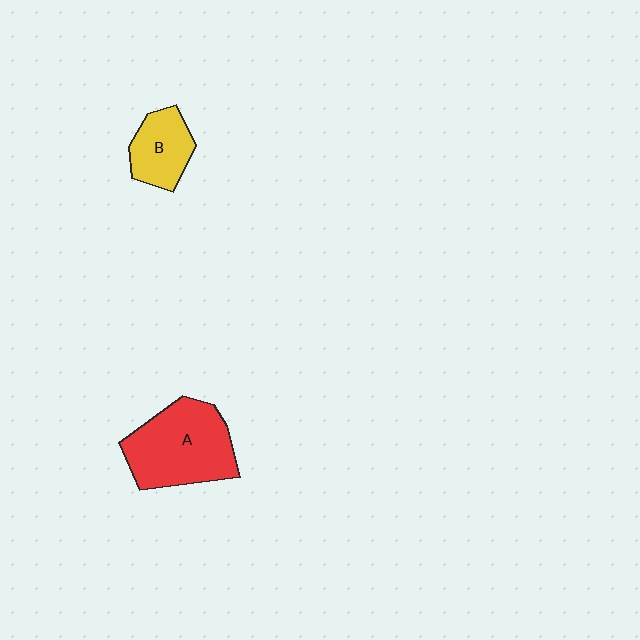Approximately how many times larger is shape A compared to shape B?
Approximately 1.9 times.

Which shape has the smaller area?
Shape B (yellow).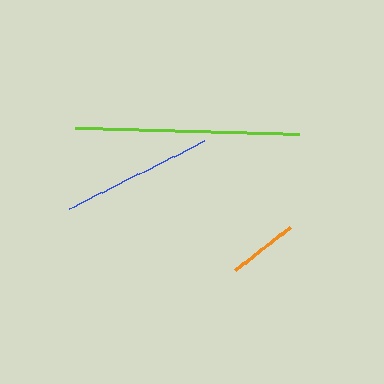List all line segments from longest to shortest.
From longest to shortest: lime, blue, orange.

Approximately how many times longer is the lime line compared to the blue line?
The lime line is approximately 1.5 times the length of the blue line.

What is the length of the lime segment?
The lime segment is approximately 224 pixels long.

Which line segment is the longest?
The lime line is the longest at approximately 224 pixels.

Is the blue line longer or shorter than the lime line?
The lime line is longer than the blue line.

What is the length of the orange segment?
The orange segment is approximately 70 pixels long.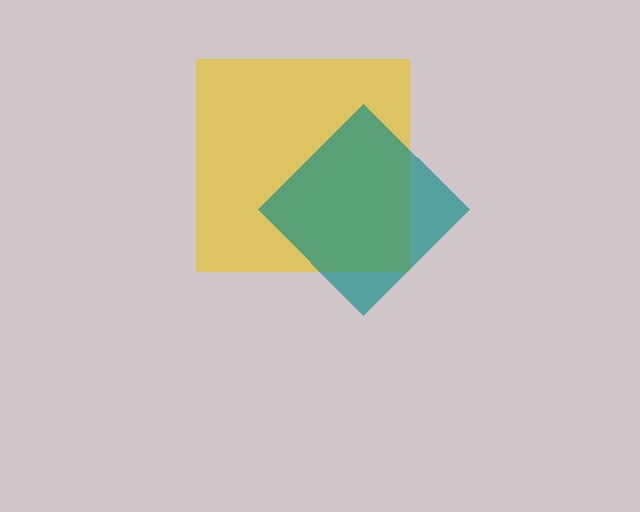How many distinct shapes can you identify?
There are 2 distinct shapes: a yellow square, a teal diamond.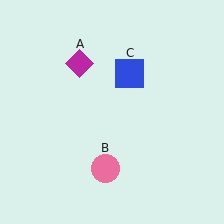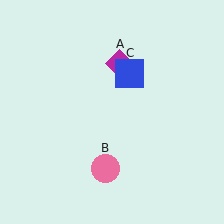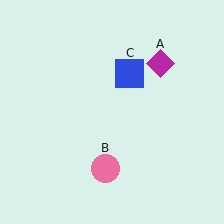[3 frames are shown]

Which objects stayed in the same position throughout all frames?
Pink circle (object B) and blue square (object C) remained stationary.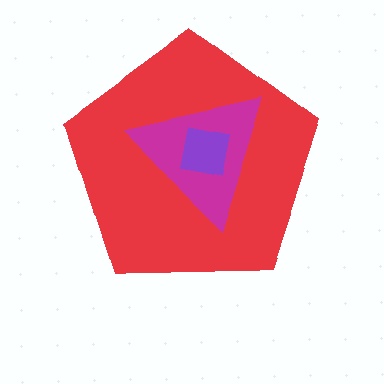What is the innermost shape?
The purple square.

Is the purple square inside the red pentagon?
Yes.